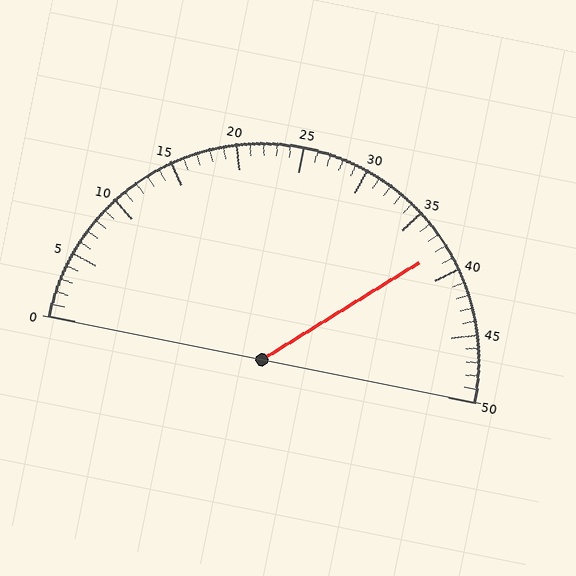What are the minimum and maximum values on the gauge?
The gauge ranges from 0 to 50.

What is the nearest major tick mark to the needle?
The nearest major tick mark is 40.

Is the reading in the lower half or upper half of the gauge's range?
The reading is in the upper half of the range (0 to 50).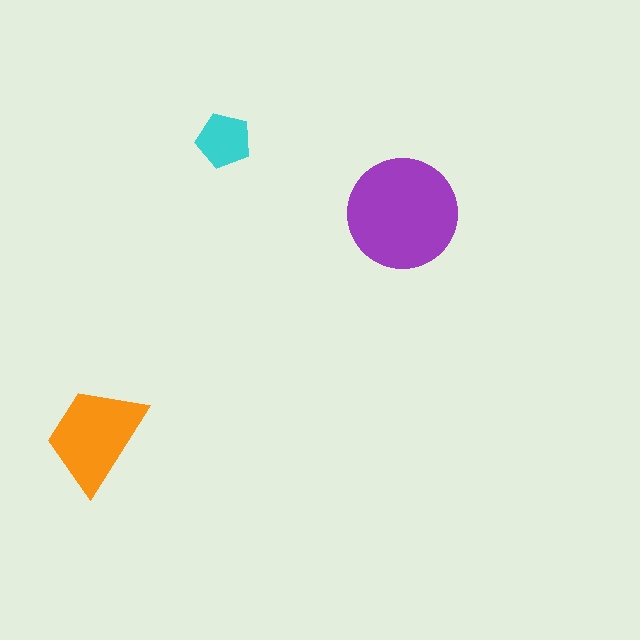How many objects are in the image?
There are 3 objects in the image.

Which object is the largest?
The purple circle.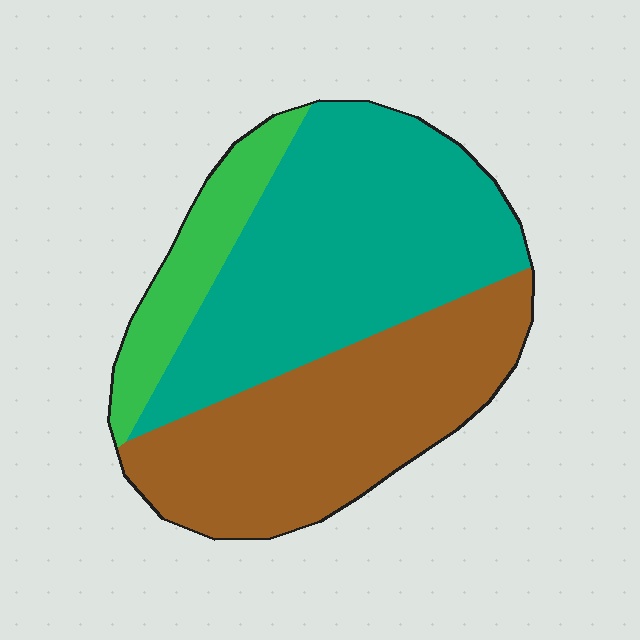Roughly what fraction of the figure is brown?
Brown takes up about two fifths (2/5) of the figure.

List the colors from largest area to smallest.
From largest to smallest: teal, brown, green.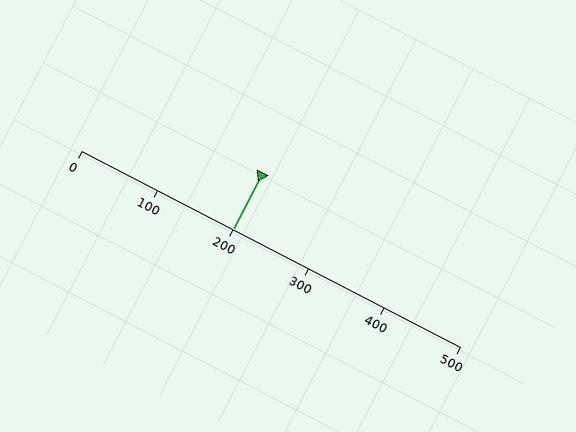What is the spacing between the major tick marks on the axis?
The major ticks are spaced 100 apart.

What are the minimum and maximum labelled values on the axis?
The axis runs from 0 to 500.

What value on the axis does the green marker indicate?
The marker indicates approximately 200.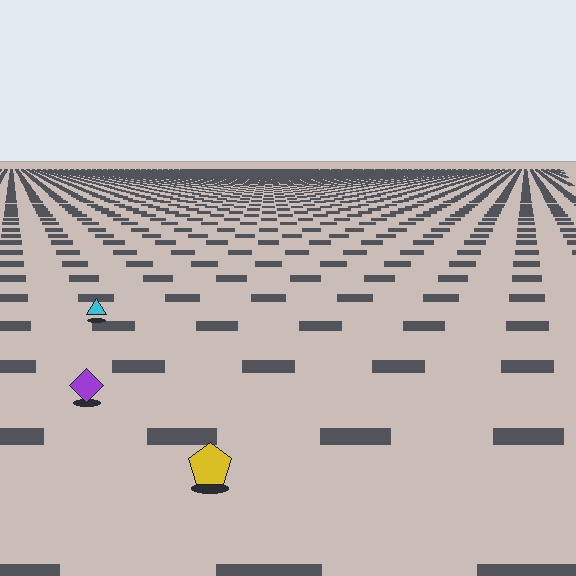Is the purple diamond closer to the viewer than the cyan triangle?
Yes. The purple diamond is closer — you can tell from the texture gradient: the ground texture is coarser near it.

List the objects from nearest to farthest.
From nearest to farthest: the yellow pentagon, the purple diamond, the cyan triangle.